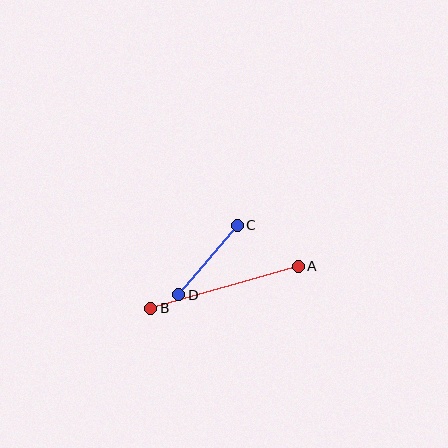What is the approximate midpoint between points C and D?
The midpoint is at approximately (208, 260) pixels.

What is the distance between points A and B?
The distance is approximately 154 pixels.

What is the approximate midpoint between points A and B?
The midpoint is at approximately (225, 287) pixels.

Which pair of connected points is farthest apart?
Points A and B are farthest apart.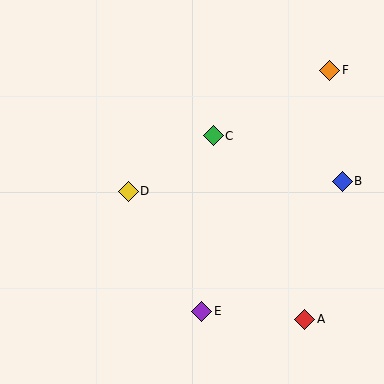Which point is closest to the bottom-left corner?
Point E is closest to the bottom-left corner.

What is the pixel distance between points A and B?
The distance between A and B is 143 pixels.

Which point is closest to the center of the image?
Point C at (213, 136) is closest to the center.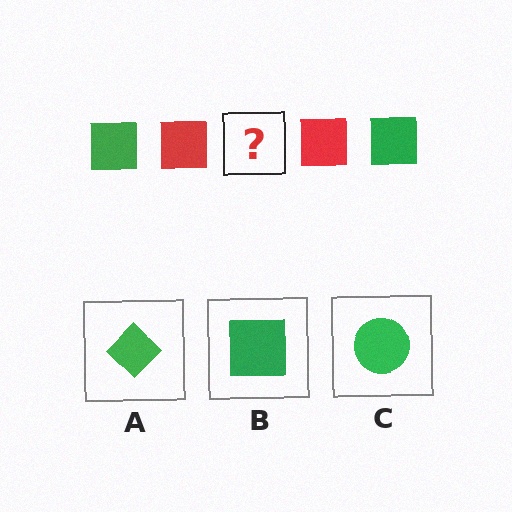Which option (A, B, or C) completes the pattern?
B.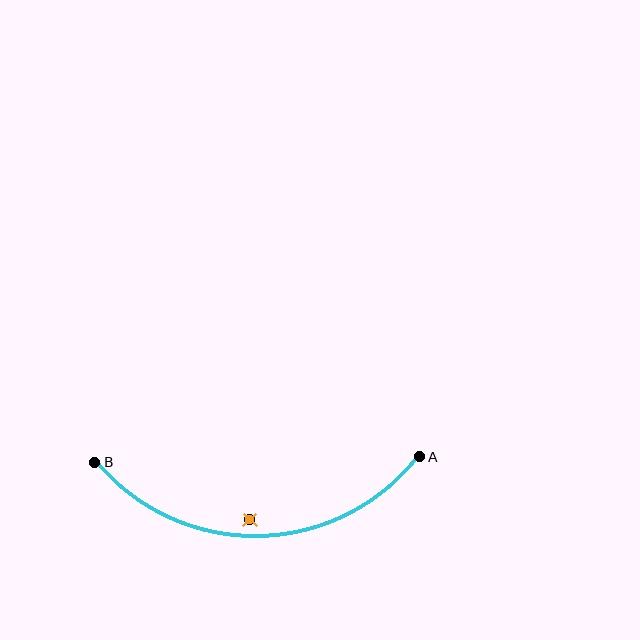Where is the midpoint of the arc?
The arc midpoint is the point on the curve farthest from the straight line joining A and B. It sits below that line.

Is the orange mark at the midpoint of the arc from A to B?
No — the orange mark does not lie on the arc at all. It sits slightly inside the curve.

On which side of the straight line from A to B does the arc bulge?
The arc bulges below the straight line connecting A and B.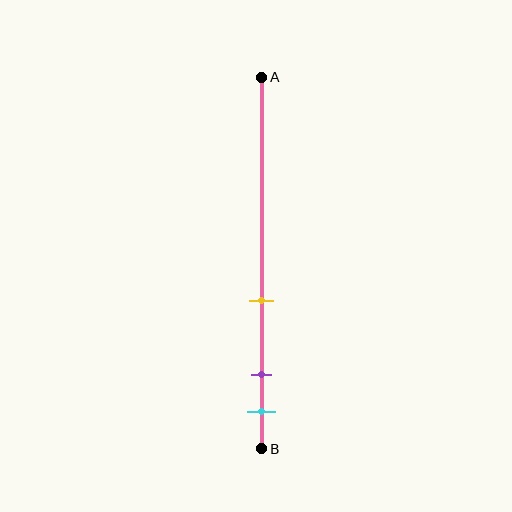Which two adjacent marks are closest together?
The purple and cyan marks are the closest adjacent pair.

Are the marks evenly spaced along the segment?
No, the marks are not evenly spaced.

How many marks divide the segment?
There are 3 marks dividing the segment.